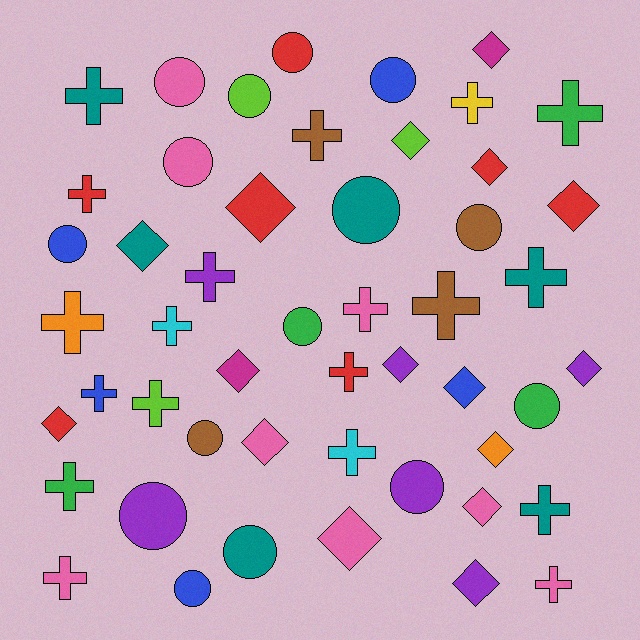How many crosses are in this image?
There are 19 crosses.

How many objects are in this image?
There are 50 objects.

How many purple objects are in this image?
There are 6 purple objects.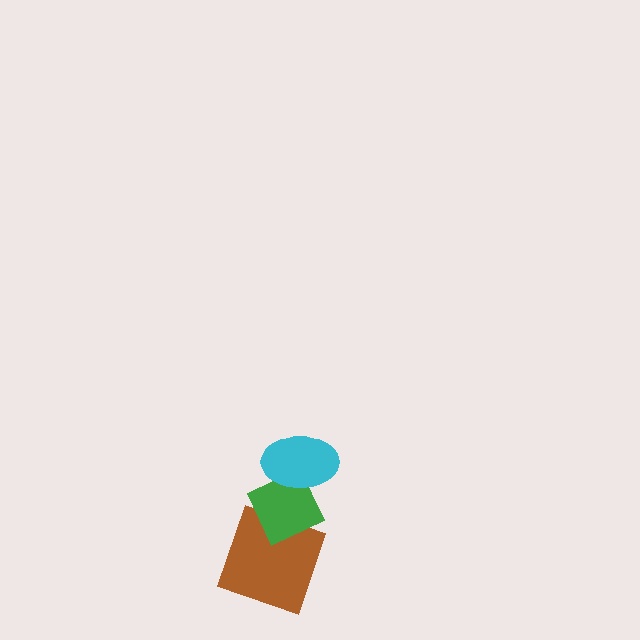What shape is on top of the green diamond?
The cyan ellipse is on top of the green diamond.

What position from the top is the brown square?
The brown square is 3rd from the top.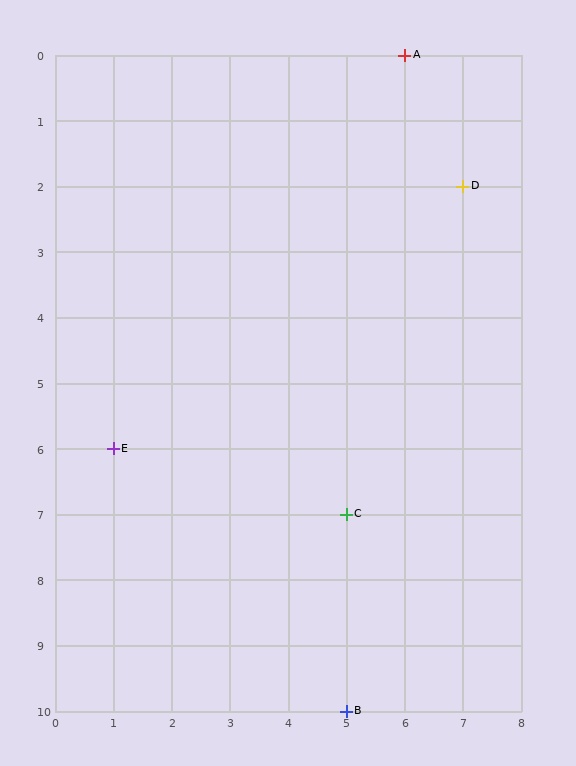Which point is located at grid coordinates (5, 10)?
Point B is at (5, 10).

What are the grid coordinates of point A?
Point A is at grid coordinates (6, 0).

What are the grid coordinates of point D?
Point D is at grid coordinates (7, 2).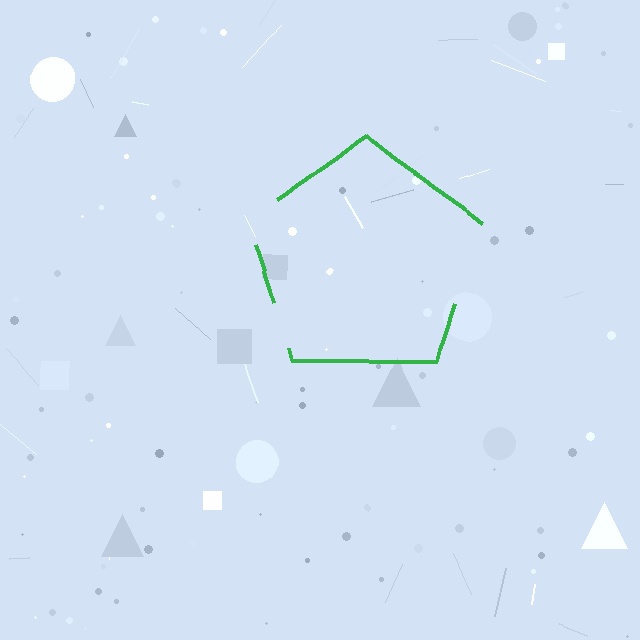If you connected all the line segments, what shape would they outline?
They would outline a pentagon.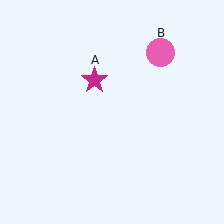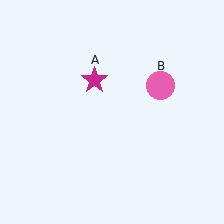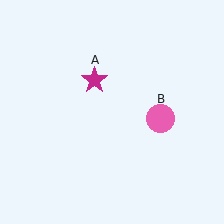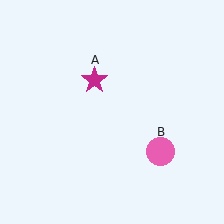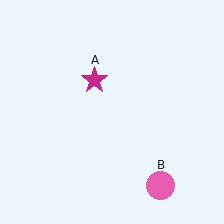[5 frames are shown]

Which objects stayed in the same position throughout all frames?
Magenta star (object A) remained stationary.